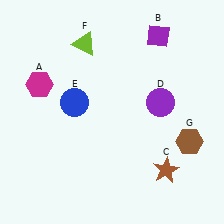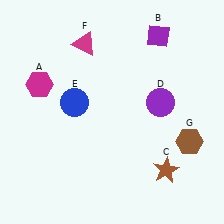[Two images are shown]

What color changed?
The triangle (F) changed from lime in Image 1 to magenta in Image 2.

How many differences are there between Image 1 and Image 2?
There is 1 difference between the two images.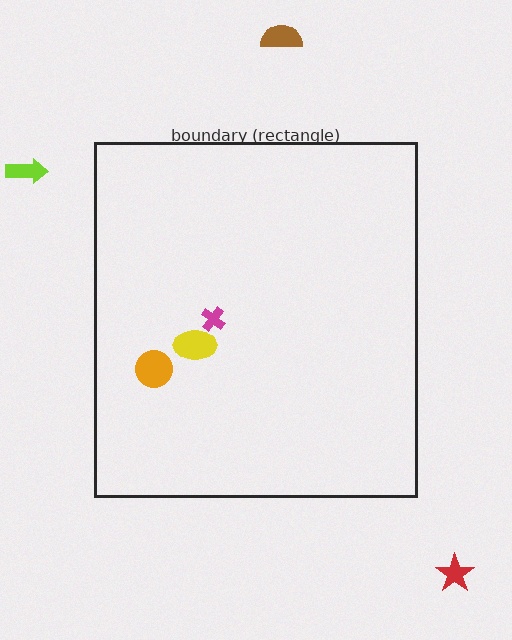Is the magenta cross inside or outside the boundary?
Inside.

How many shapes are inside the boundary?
3 inside, 3 outside.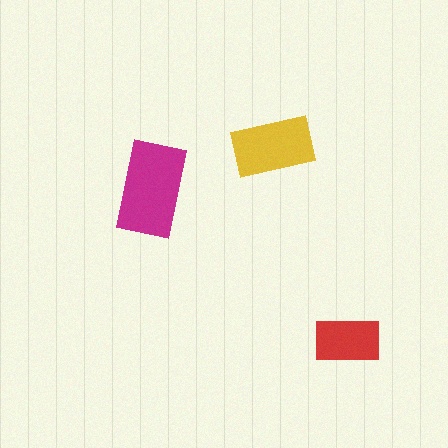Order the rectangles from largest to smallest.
the magenta one, the yellow one, the red one.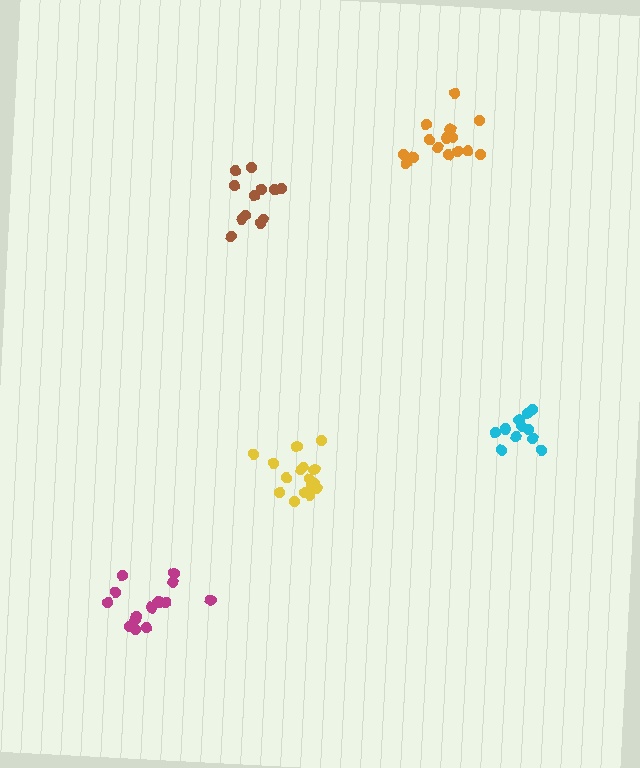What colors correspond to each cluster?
The clusters are colored: brown, cyan, yellow, magenta, orange.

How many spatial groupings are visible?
There are 5 spatial groupings.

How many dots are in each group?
Group 1: 12 dots, Group 2: 11 dots, Group 3: 16 dots, Group 4: 16 dots, Group 5: 15 dots (70 total).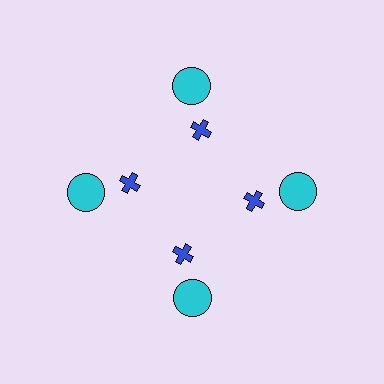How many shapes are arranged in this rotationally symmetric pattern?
There are 8 shapes, arranged in 4 groups of 2.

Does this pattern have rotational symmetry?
Yes, this pattern has 4-fold rotational symmetry. It looks the same after rotating 90 degrees around the center.